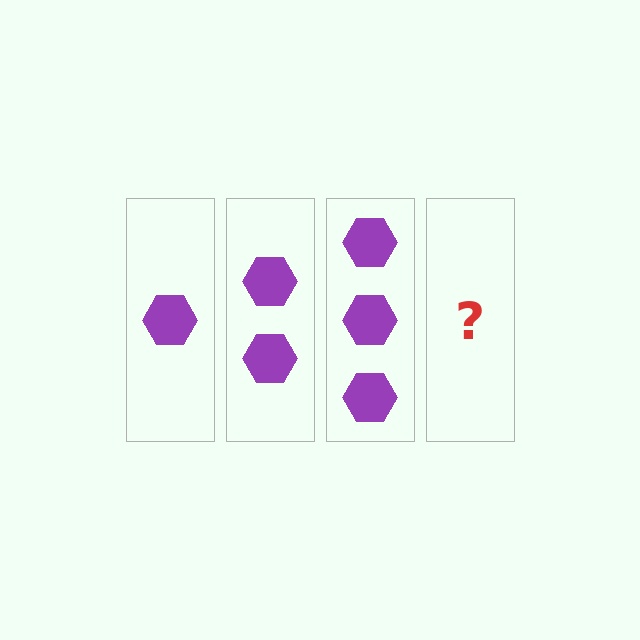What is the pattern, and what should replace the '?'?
The pattern is that each step adds one more hexagon. The '?' should be 4 hexagons.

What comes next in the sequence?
The next element should be 4 hexagons.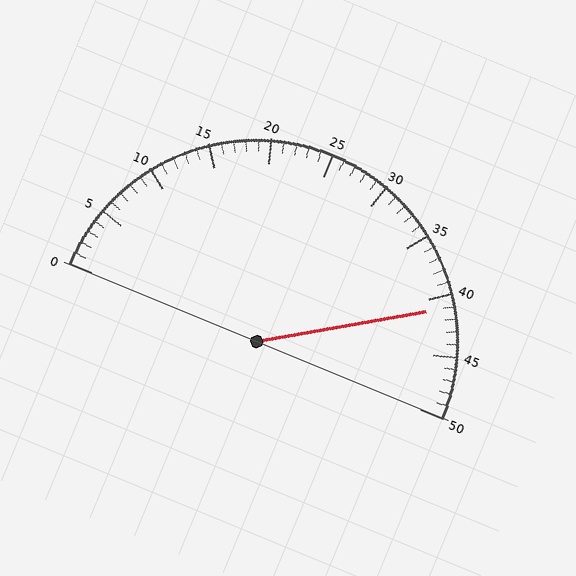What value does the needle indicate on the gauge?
The needle indicates approximately 41.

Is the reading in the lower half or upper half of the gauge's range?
The reading is in the upper half of the range (0 to 50).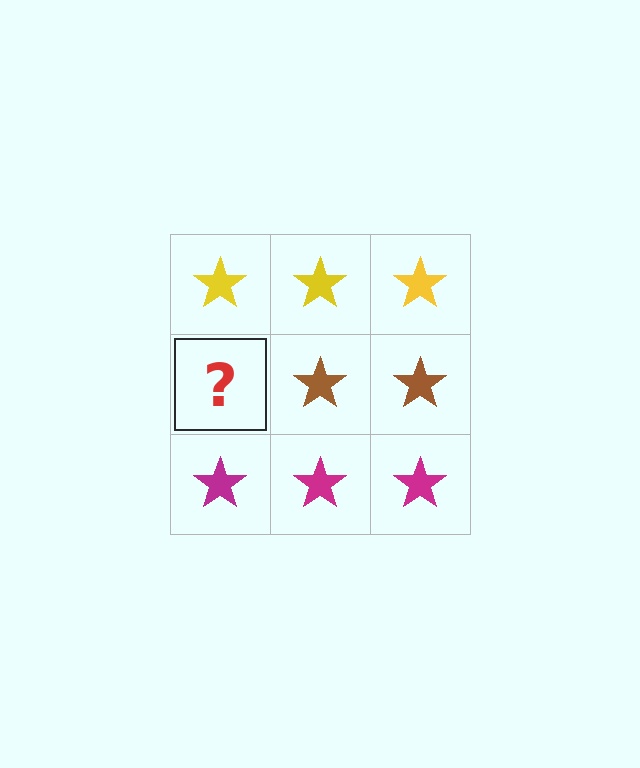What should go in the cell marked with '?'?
The missing cell should contain a brown star.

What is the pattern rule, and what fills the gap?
The rule is that each row has a consistent color. The gap should be filled with a brown star.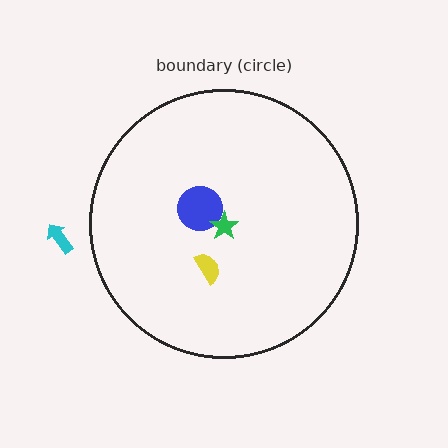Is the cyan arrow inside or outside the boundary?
Outside.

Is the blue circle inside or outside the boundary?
Inside.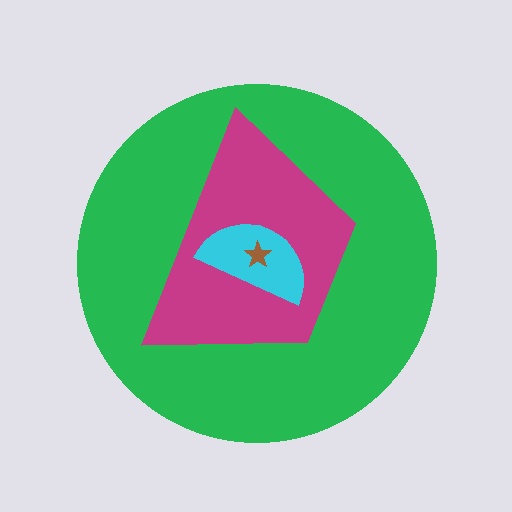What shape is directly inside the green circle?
The magenta trapezoid.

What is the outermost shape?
The green circle.